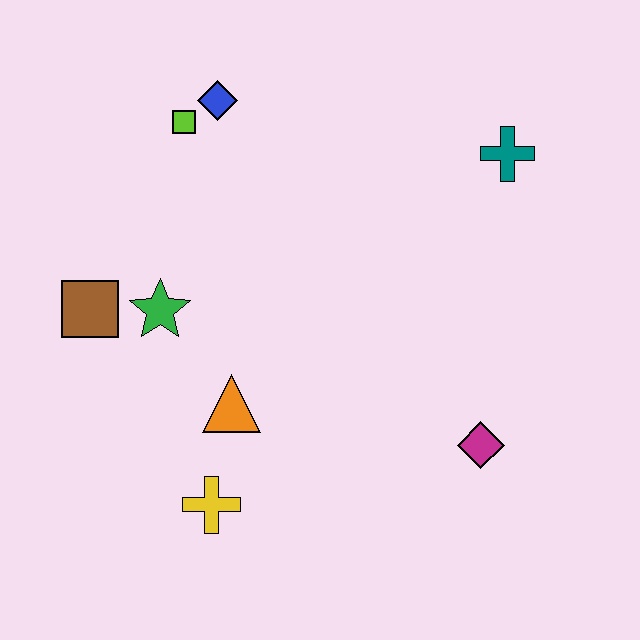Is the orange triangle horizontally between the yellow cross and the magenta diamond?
Yes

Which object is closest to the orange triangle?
The yellow cross is closest to the orange triangle.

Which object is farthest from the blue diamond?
The magenta diamond is farthest from the blue diamond.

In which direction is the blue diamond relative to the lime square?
The blue diamond is to the right of the lime square.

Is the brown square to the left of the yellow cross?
Yes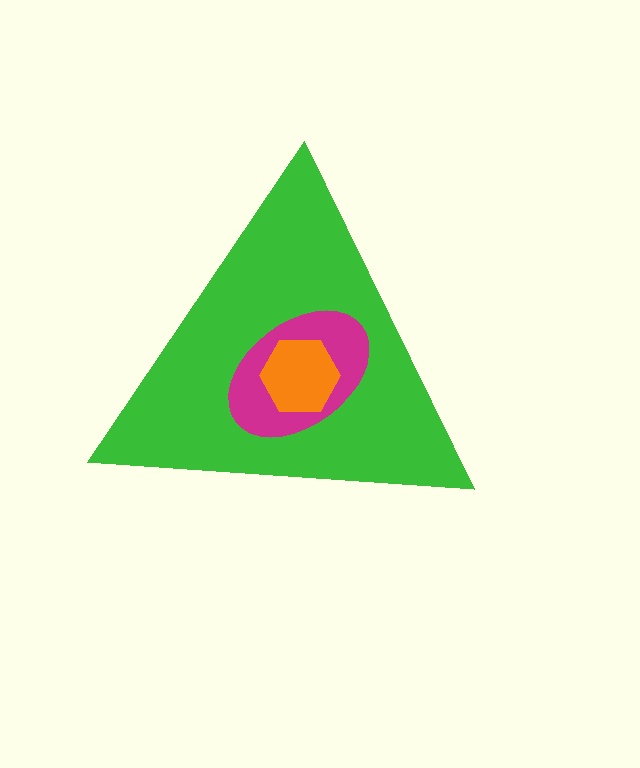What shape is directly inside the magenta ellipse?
The orange hexagon.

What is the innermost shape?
The orange hexagon.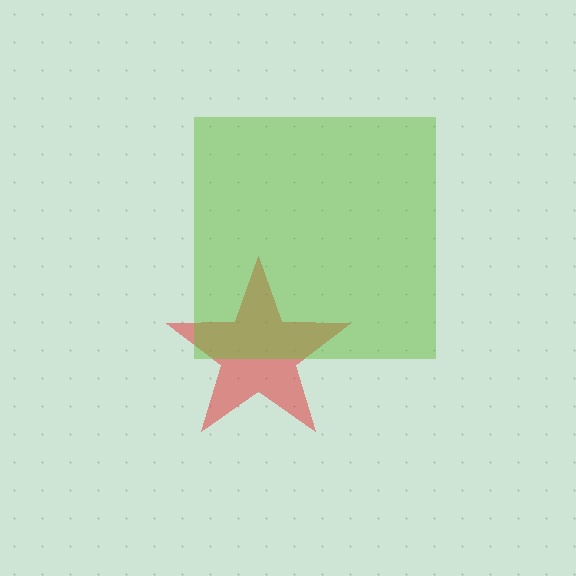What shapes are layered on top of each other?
The layered shapes are: a red star, a lime square.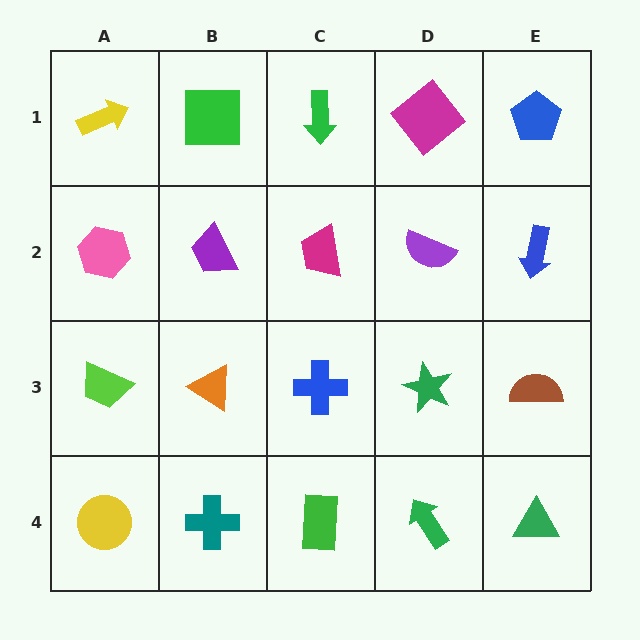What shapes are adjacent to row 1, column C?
A magenta trapezoid (row 2, column C), a green square (row 1, column B), a magenta diamond (row 1, column D).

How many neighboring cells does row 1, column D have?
3.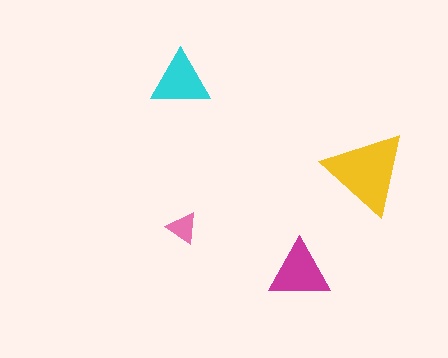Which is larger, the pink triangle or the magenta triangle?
The magenta one.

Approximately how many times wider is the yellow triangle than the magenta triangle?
About 1.5 times wider.